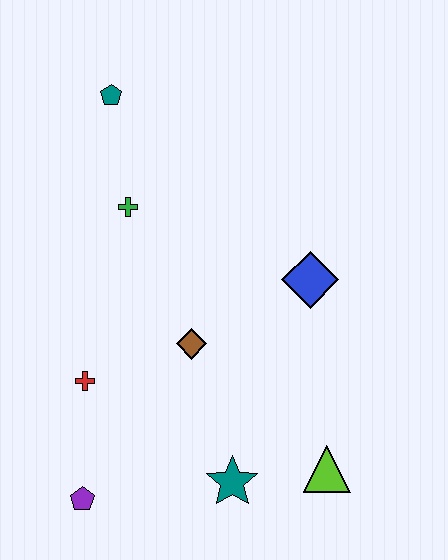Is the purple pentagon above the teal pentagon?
No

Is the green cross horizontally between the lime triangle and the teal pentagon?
Yes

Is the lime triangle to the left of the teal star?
No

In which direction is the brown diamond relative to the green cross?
The brown diamond is below the green cross.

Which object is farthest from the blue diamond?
The purple pentagon is farthest from the blue diamond.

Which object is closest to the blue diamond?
The brown diamond is closest to the blue diamond.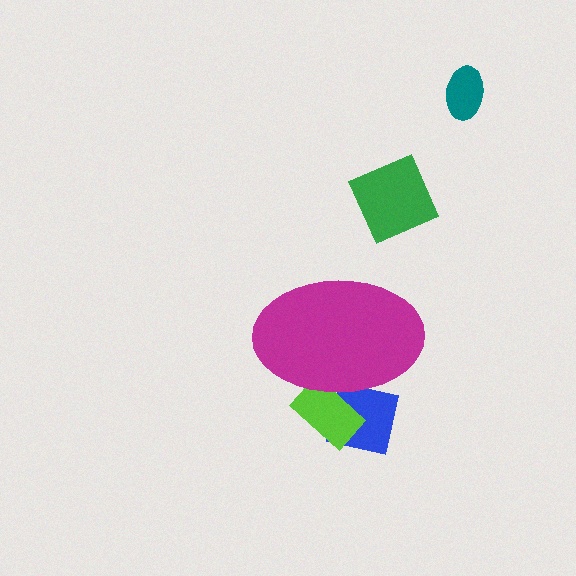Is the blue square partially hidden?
Yes, the blue square is partially hidden behind the magenta ellipse.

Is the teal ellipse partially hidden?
No, the teal ellipse is fully visible.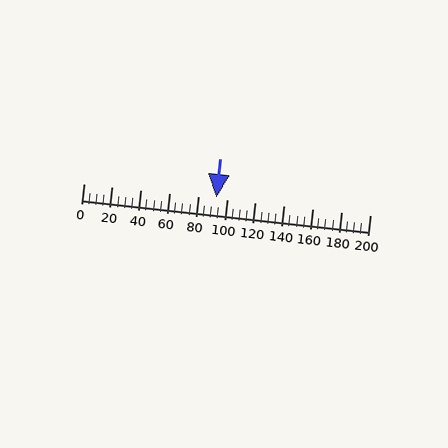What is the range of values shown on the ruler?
The ruler shows values from 0 to 200.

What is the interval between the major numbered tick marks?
The major tick marks are spaced 20 units apart.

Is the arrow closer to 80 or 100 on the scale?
The arrow is closer to 100.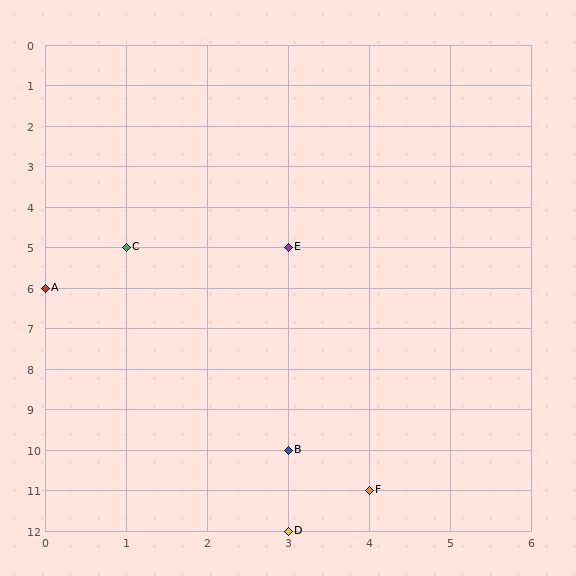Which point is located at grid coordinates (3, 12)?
Point D is at (3, 12).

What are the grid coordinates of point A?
Point A is at grid coordinates (0, 6).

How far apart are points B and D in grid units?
Points B and D are 2 rows apart.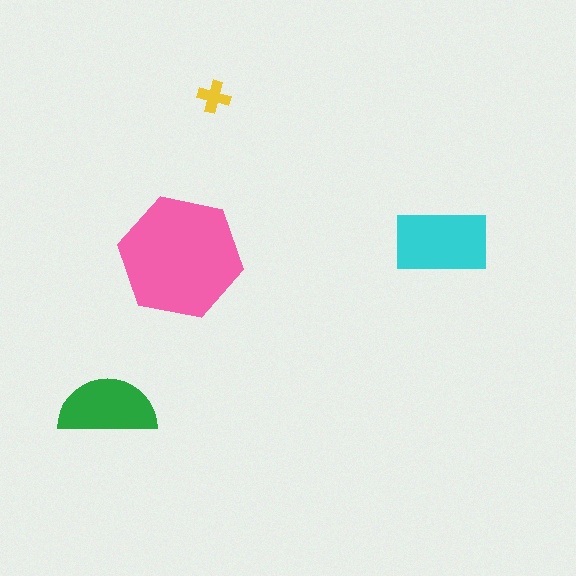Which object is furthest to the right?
The cyan rectangle is rightmost.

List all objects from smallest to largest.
The yellow cross, the green semicircle, the cyan rectangle, the pink hexagon.